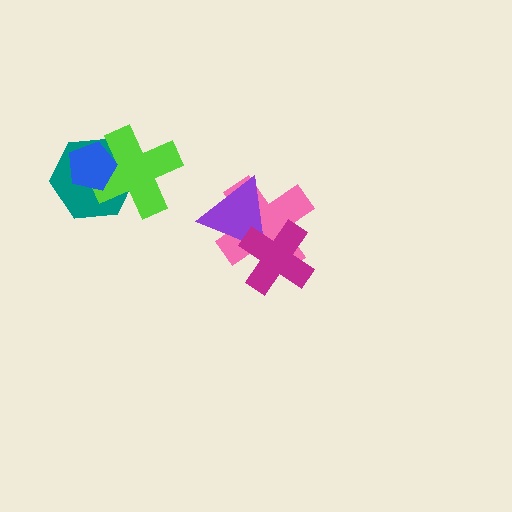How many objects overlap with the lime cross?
2 objects overlap with the lime cross.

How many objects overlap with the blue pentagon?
2 objects overlap with the blue pentagon.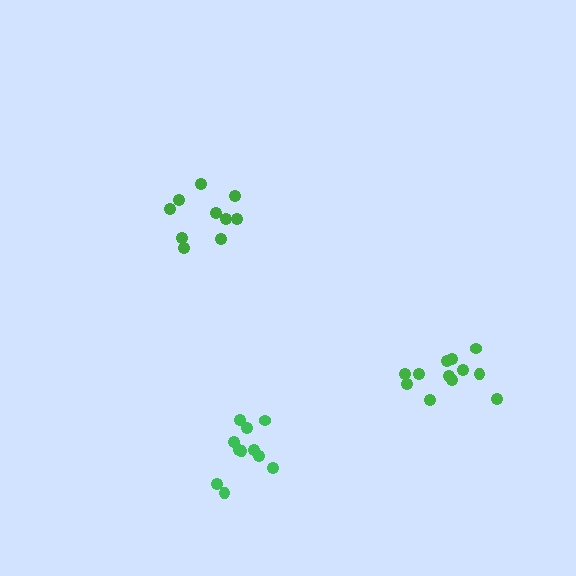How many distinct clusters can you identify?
There are 3 distinct clusters.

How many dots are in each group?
Group 1: 11 dots, Group 2: 10 dots, Group 3: 12 dots (33 total).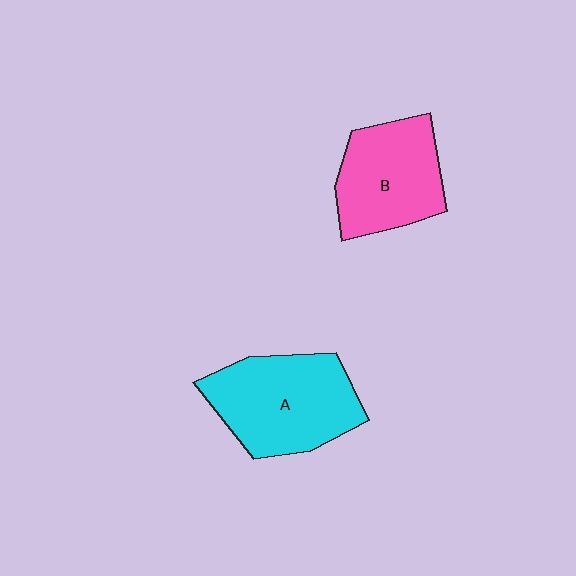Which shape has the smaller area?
Shape B (pink).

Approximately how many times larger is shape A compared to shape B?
Approximately 1.2 times.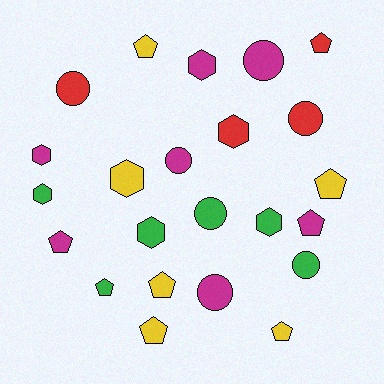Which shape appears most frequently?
Pentagon, with 9 objects.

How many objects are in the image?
There are 23 objects.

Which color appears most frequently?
Magenta, with 7 objects.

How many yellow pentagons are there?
There are 5 yellow pentagons.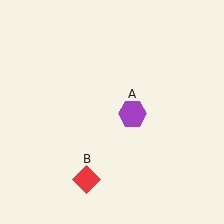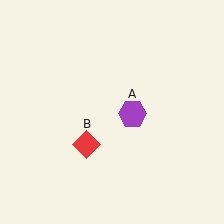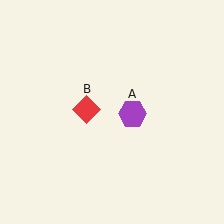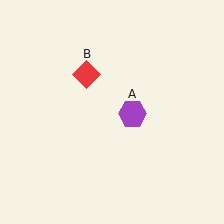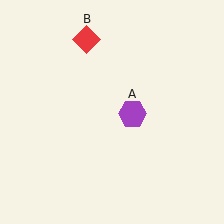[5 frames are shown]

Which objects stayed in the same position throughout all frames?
Purple hexagon (object A) remained stationary.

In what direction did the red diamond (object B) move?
The red diamond (object B) moved up.